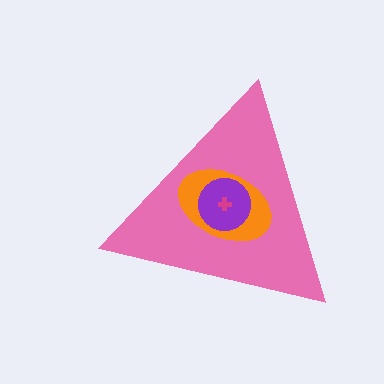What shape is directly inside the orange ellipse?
The purple circle.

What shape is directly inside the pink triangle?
The orange ellipse.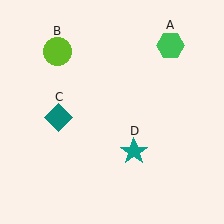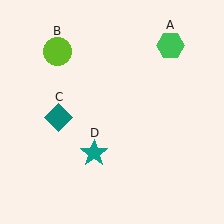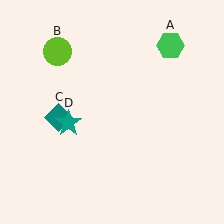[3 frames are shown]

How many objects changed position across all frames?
1 object changed position: teal star (object D).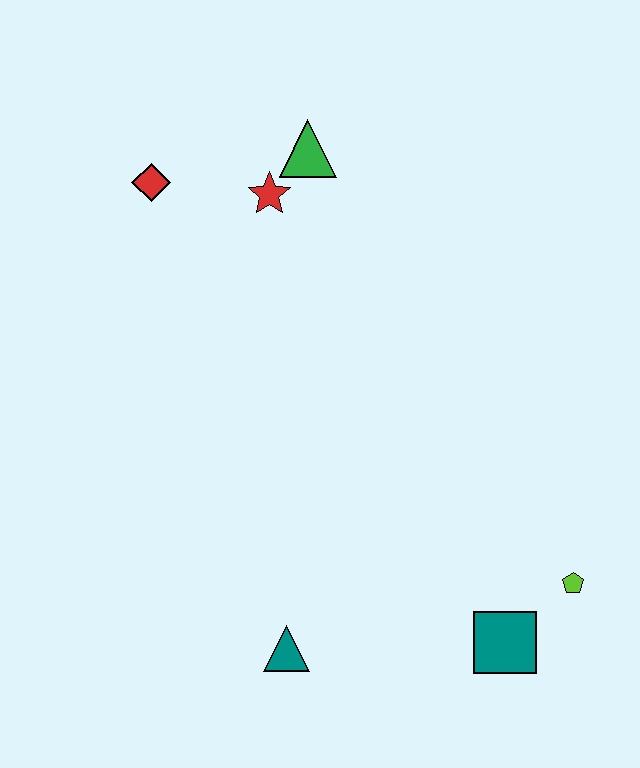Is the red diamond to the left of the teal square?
Yes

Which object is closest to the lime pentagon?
The teal square is closest to the lime pentagon.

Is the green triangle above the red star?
Yes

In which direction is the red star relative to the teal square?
The red star is above the teal square.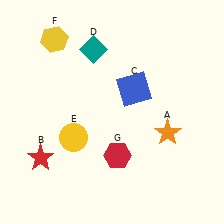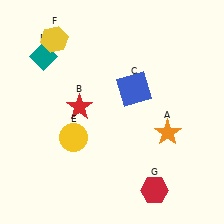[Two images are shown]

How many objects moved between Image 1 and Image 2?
3 objects moved between the two images.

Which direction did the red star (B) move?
The red star (B) moved up.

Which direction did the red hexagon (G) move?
The red hexagon (G) moved right.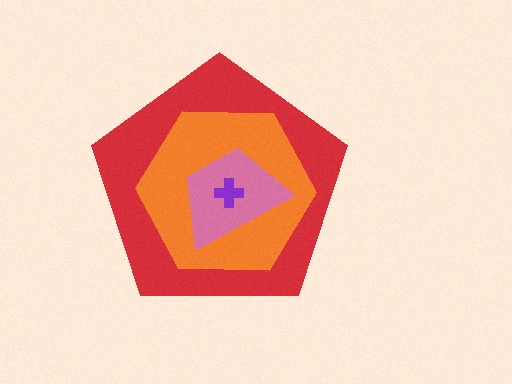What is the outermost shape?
The red pentagon.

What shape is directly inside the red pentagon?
The orange hexagon.